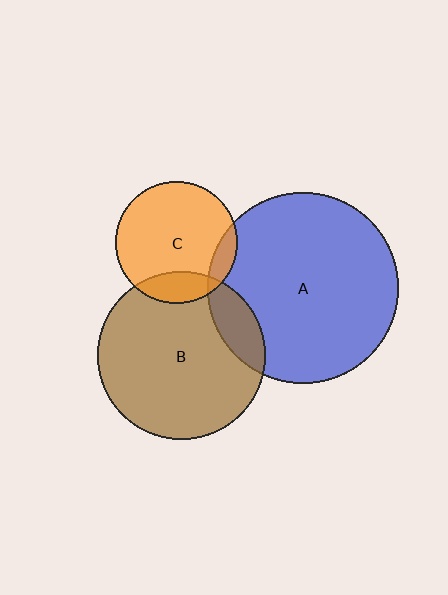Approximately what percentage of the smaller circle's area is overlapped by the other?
Approximately 10%.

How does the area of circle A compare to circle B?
Approximately 1.3 times.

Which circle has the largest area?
Circle A (blue).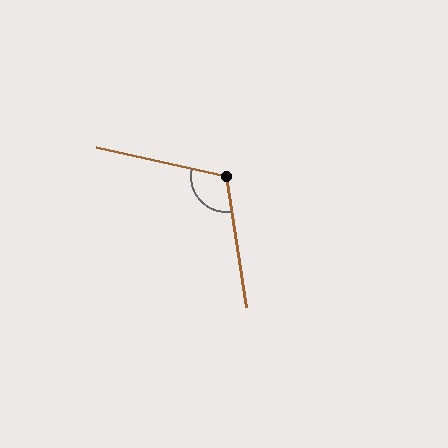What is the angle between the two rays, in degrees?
Approximately 111 degrees.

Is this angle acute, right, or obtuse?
It is obtuse.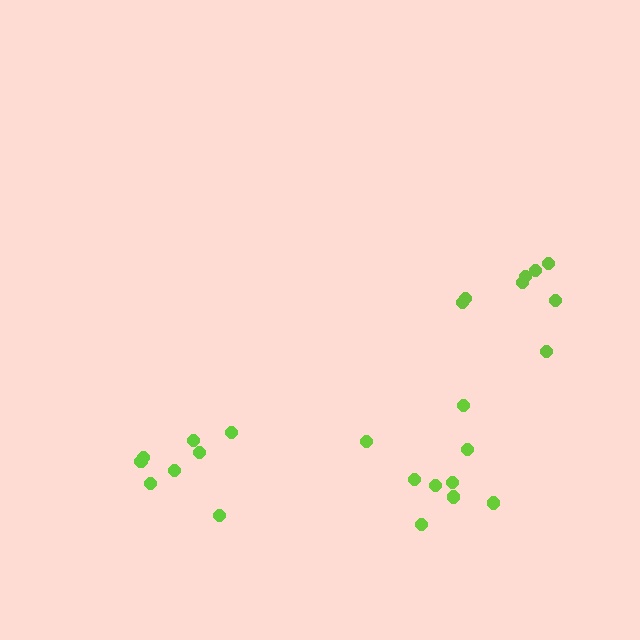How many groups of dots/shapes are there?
There are 3 groups.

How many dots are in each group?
Group 1: 8 dots, Group 2: 8 dots, Group 3: 9 dots (25 total).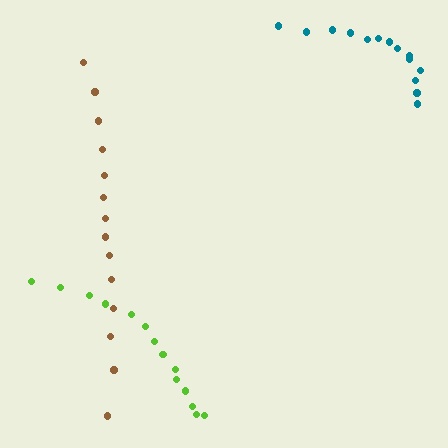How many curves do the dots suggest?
There are 3 distinct paths.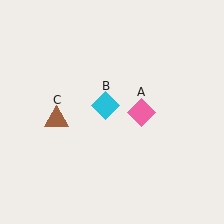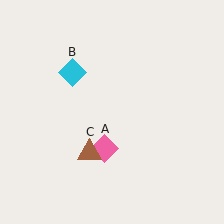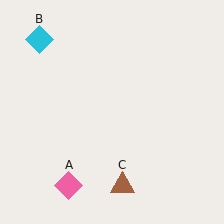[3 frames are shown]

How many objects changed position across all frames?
3 objects changed position: pink diamond (object A), cyan diamond (object B), brown triangle (object C).